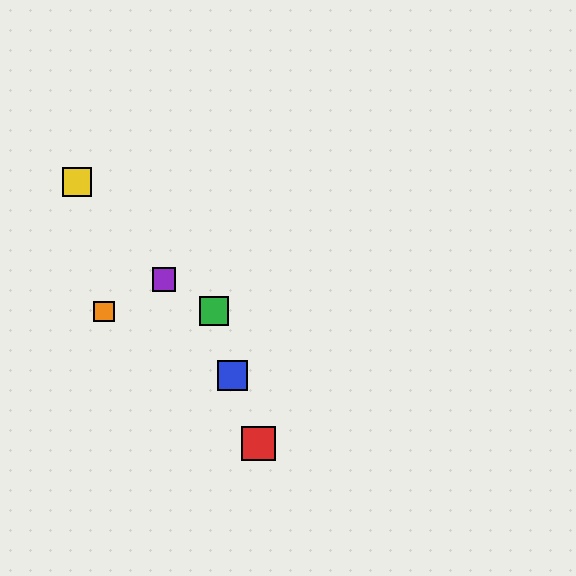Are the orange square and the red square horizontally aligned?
No, the orange square is at y≈311 and the red square is at y≈444.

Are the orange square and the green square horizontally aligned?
Yes, both are at y≈311.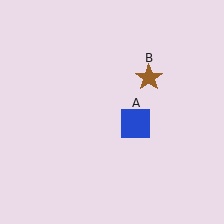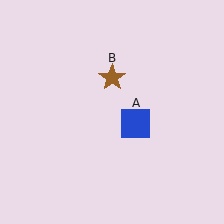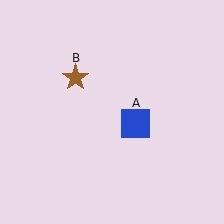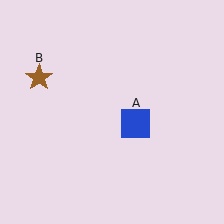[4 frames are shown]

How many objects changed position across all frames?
1 object changed position: brown star (object B).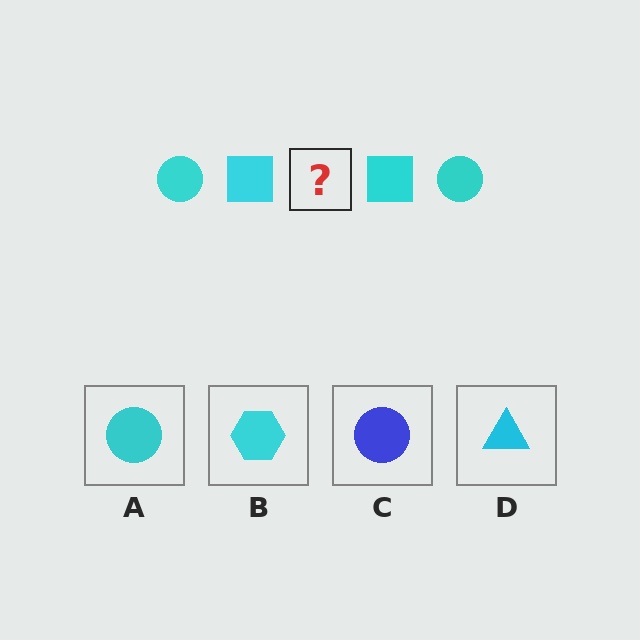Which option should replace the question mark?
Option A.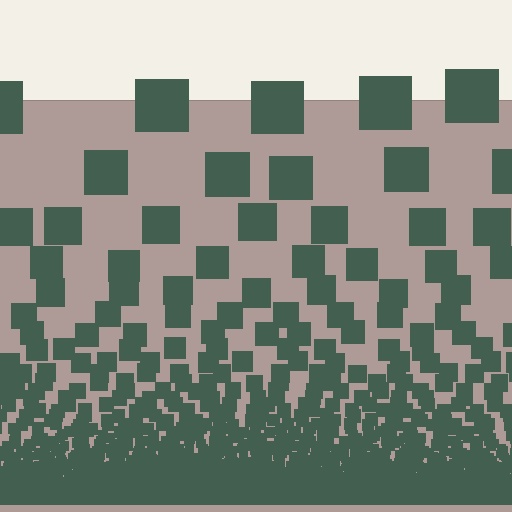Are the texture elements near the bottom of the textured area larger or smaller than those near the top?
Smaller. The gradient is inverted — elements near the bottom are smaller and denser.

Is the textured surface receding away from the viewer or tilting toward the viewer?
The surface appears to tilt toward the viewer. Texture elements get larger and sparser toward the top.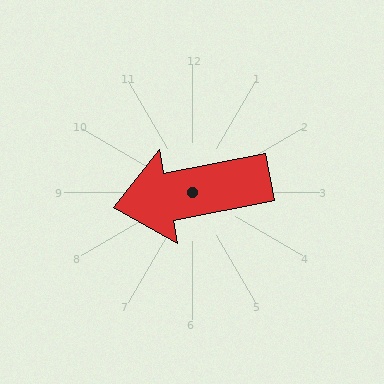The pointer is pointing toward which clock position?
Roughly 9 o'clock.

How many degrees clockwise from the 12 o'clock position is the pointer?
Approximately 259 degrees.